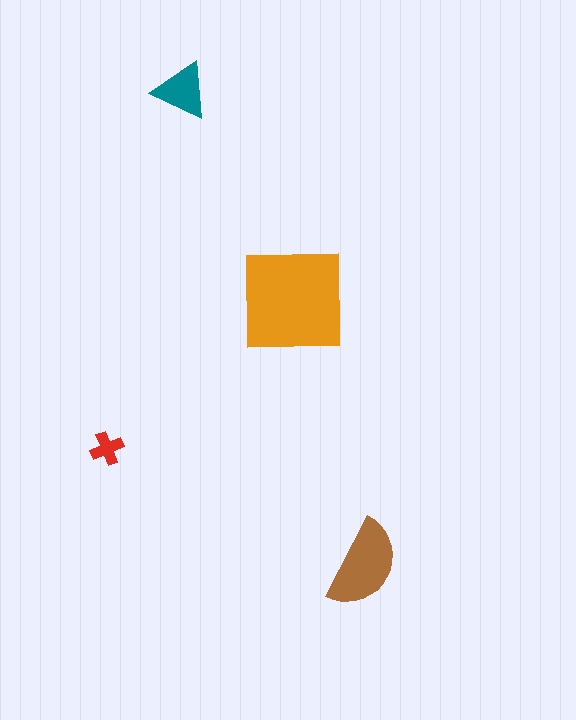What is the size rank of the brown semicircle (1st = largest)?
2nd.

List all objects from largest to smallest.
The orange square, the brown semicircle, the teal triangle, the red cross.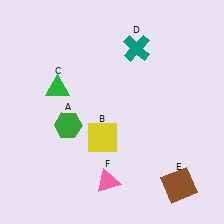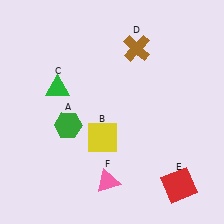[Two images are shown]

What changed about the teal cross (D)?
In Image 1, D is teal. In Image 2, it changed to brown.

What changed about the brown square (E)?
In Image 1, E is brown. In Image 2, it changed to red.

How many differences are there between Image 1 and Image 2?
There are 2 differences between the two images.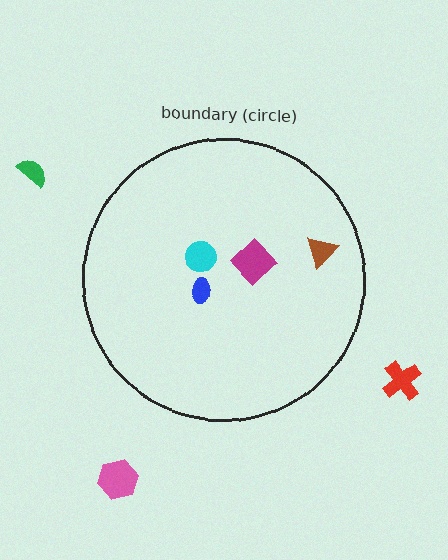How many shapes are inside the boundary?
4 inside, 3 outside.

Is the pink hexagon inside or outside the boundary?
Outside.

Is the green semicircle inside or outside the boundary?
Outside.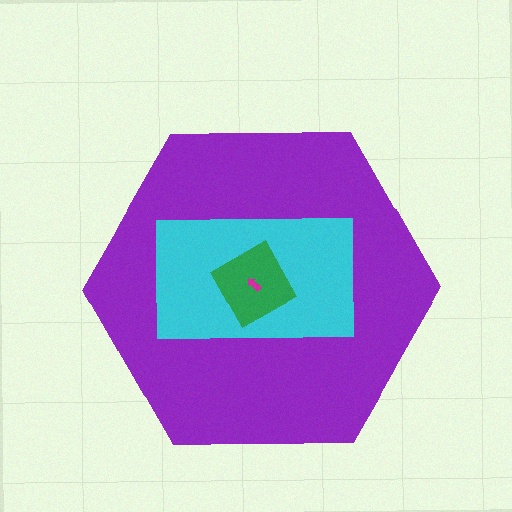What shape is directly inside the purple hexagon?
The cyan rectangle.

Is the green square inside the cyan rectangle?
Yes.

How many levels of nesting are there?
4.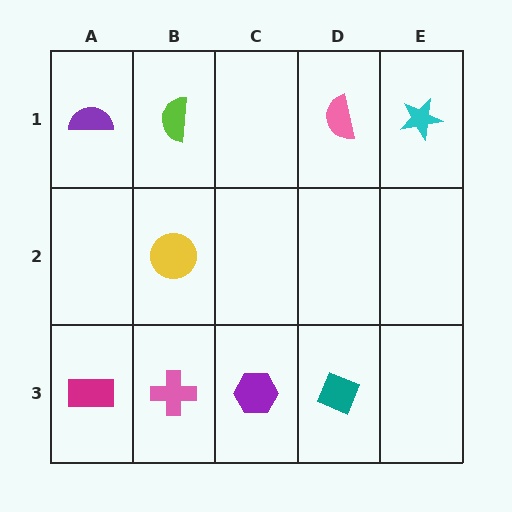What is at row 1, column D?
A pink semicircle.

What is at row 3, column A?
A magenta rectangle.